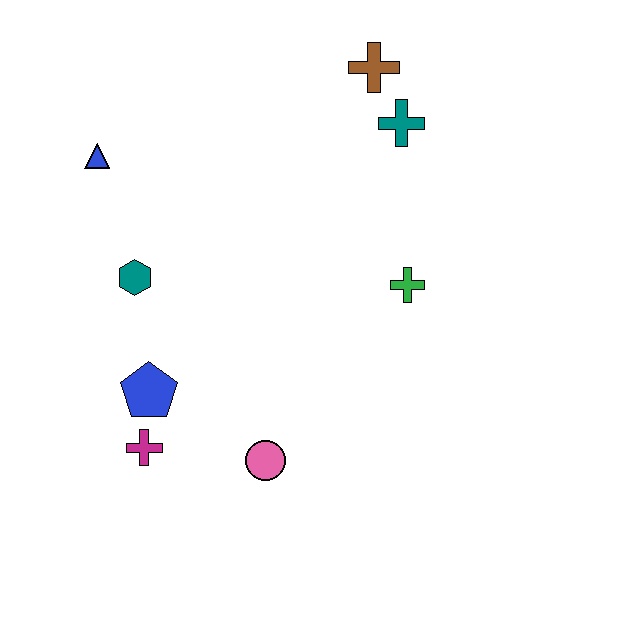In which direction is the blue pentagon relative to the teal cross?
The blue pentagon is below the teal cross.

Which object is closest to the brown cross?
The teal cross is closest to the brown cross.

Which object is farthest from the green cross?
The blue triangle is farthest from the green cross.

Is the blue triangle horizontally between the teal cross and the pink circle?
No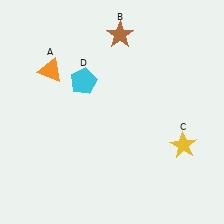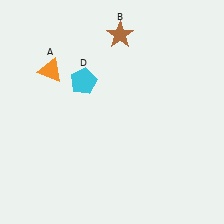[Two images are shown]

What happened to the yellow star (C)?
The yellow star (C) was removed in Image 2. It was in the bottom-right area of Image 1.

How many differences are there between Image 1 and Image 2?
There is 1 difference between the two images.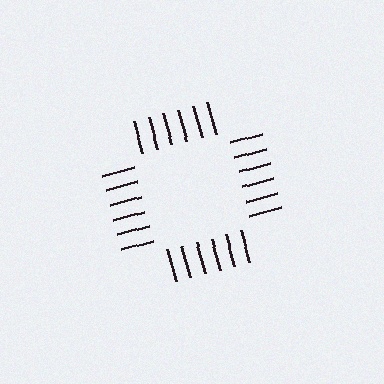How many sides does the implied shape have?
4 sides — the line-ends trace a square.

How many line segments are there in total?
24 — 6 along each of the 4 edges.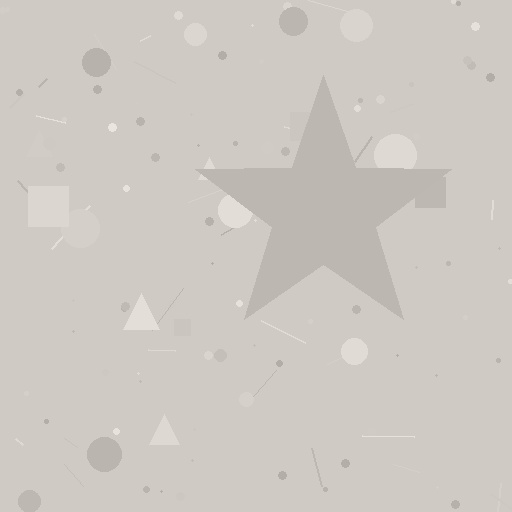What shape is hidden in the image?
A star is hidden in the image.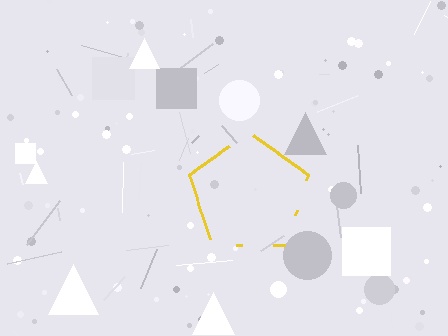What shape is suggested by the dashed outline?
The dashed outline suggests a pentagon.